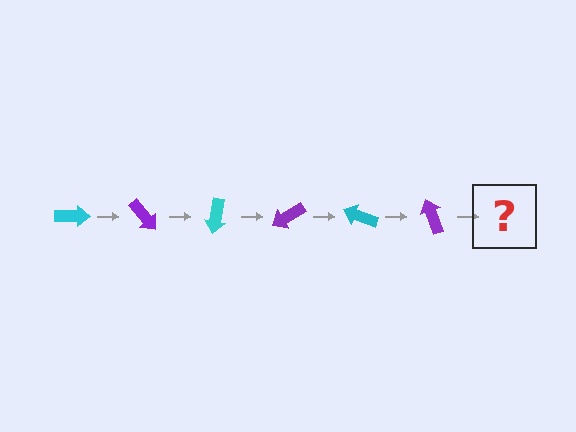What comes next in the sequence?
The next element should be a cyan arrow, rotated 300 degrees from the start.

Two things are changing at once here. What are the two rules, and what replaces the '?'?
The two rules are that it rotates 50 degrees each step and the color cycles through cyan and purple. The '?' should be a cyan arrow, rotated 300 degrees from the start.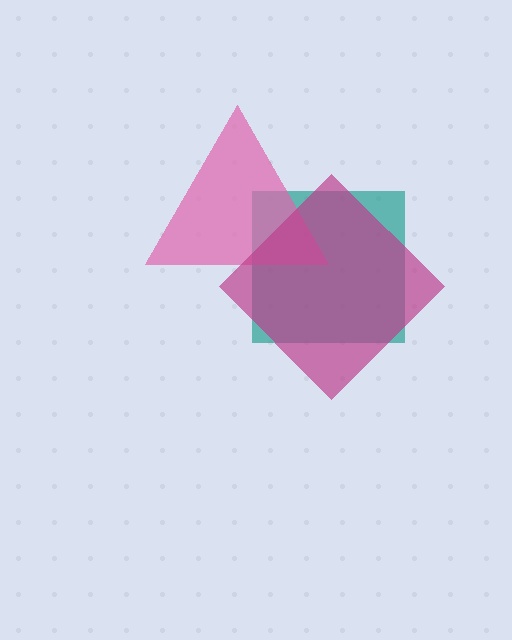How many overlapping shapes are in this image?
There are 3 overlapping shapes in the image.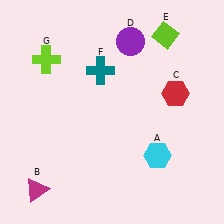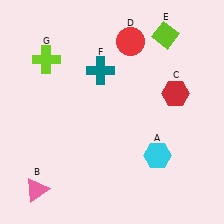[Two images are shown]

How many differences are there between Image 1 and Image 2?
There are 2 differences between the two images.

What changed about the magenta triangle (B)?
In Image 1, B is magenta. In Image 2, it changed to pink.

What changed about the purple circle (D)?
In Image 1, D is purple. In Image 2, it changed to red.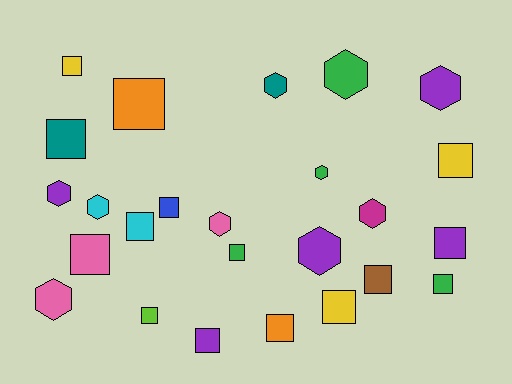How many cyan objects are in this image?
There are 2 cyan objects.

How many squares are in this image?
There are 15 squares.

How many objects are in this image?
There are 25 objects.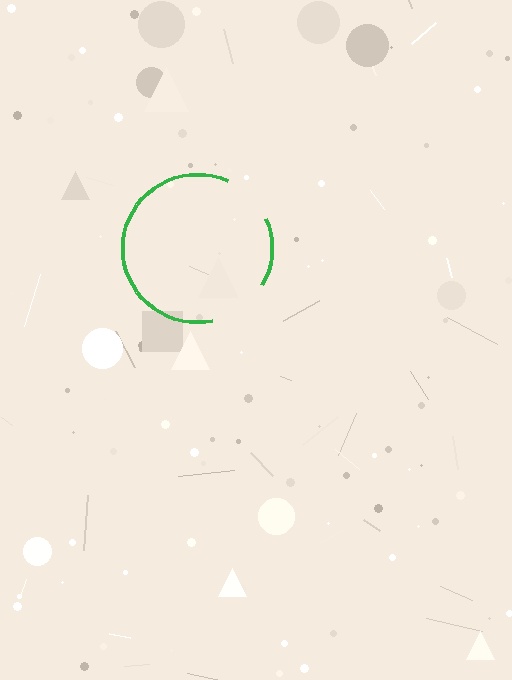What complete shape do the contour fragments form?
The contour fragments form a circle.